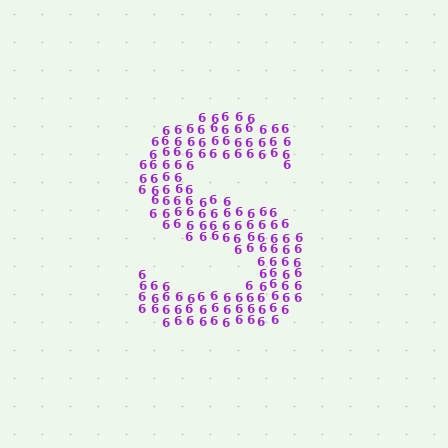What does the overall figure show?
The overall figure shows the letter S.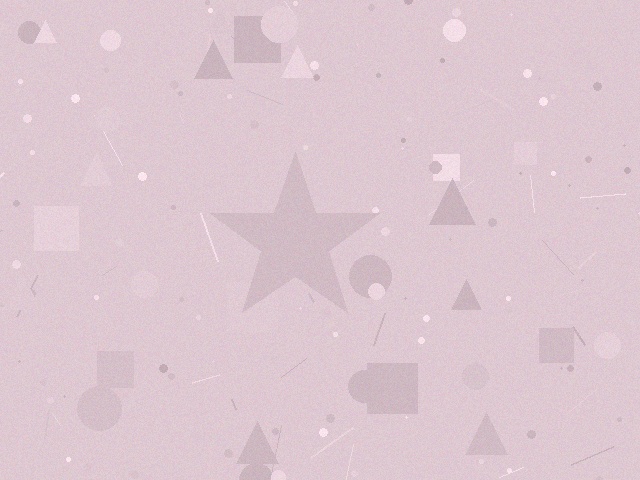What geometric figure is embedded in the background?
A star is embedded in the background.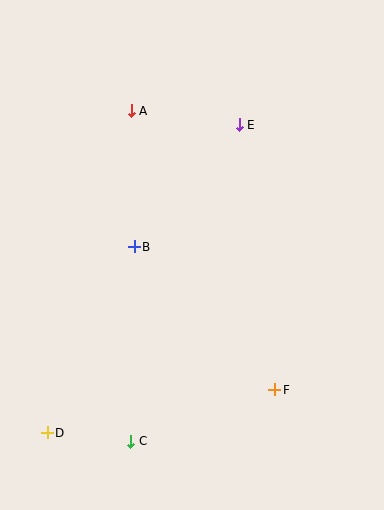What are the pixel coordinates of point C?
Point C is at (131, 441).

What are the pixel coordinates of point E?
Point E is at (239, 125).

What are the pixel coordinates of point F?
Point F is at (275, 390).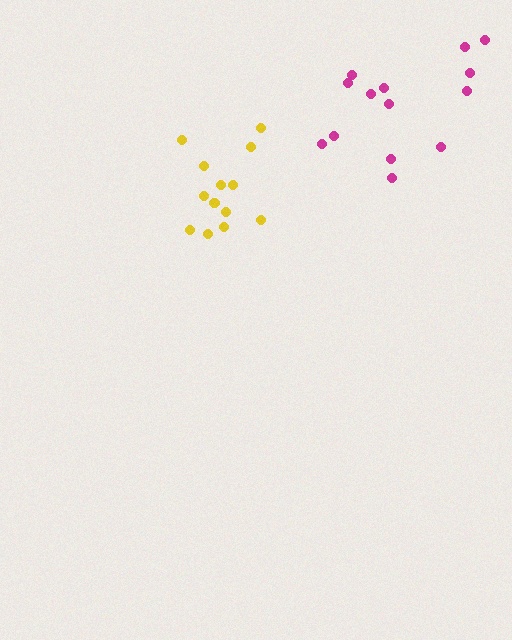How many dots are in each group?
Group 1: 13 dots, Group 2: 14 dots (27 total).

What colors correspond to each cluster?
The clusters are colored: yellow, magenta.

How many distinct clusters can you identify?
There are 2 distinct clusters.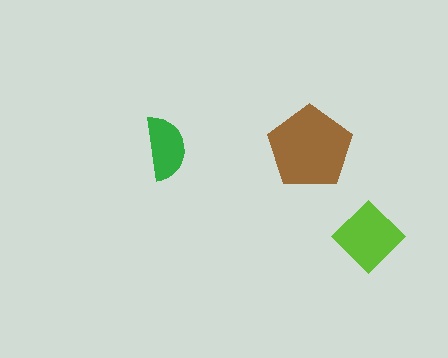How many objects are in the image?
There are 3 objects in the image.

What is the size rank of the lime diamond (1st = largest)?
2nd.